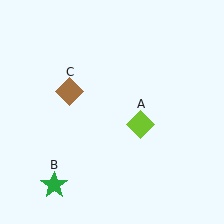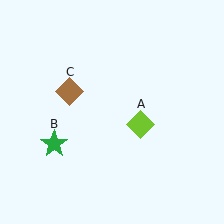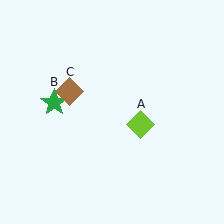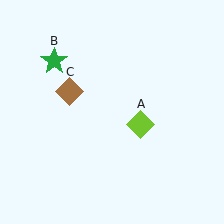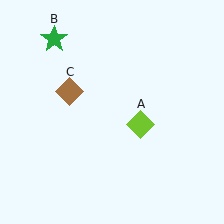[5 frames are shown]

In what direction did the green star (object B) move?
The green star (object B) moved up.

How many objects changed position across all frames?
1 object changed position: green star (object B).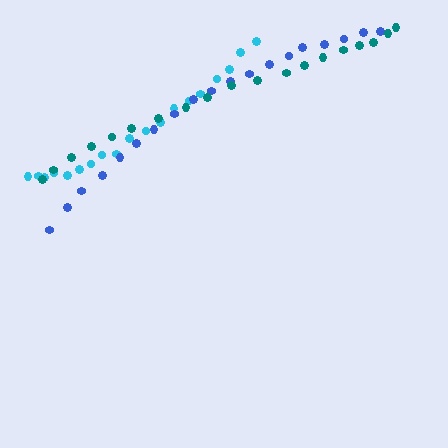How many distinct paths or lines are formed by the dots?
There are 3 distinct paths.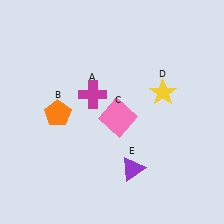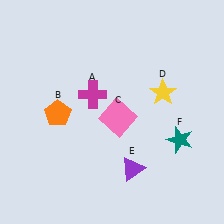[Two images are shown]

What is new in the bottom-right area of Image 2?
A teal star (F) was added in the bottom-right area of Image 2.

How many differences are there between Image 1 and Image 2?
There is 1 difference between the two images.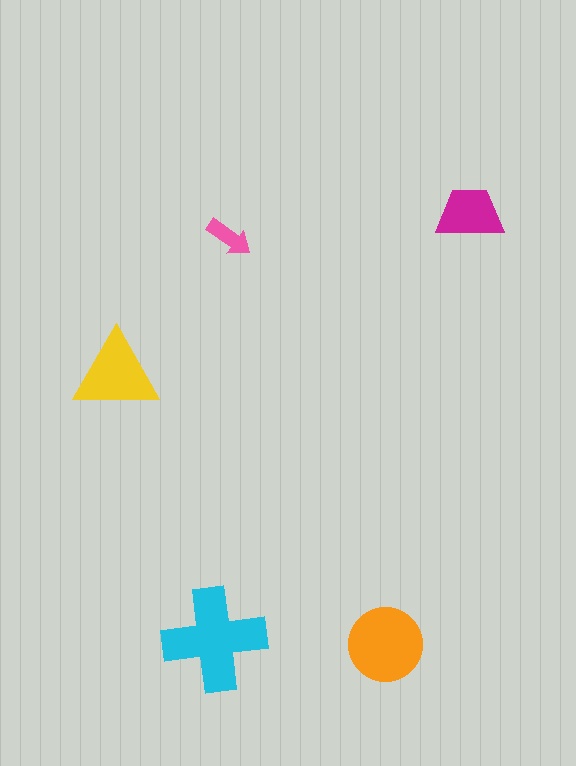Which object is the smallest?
The pink arrow.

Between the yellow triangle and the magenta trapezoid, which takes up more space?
The yellow triangle.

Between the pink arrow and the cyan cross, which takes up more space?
The cyan cross.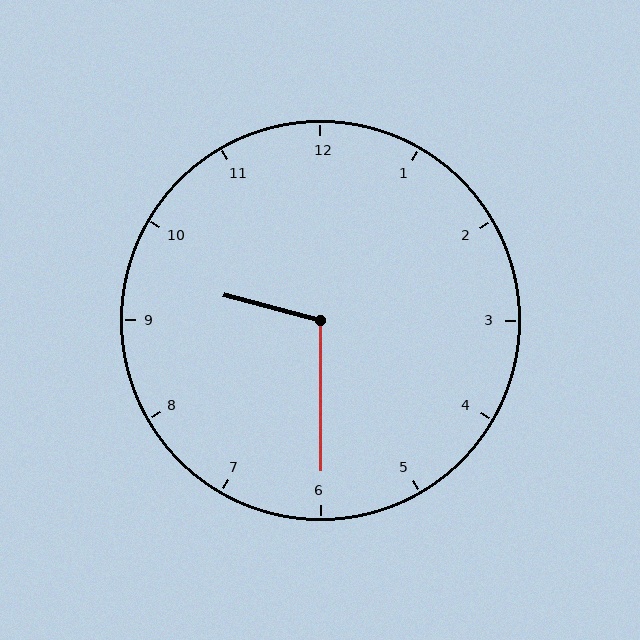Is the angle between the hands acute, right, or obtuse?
It is obtuse.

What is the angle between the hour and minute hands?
Approximately 105 degrees.